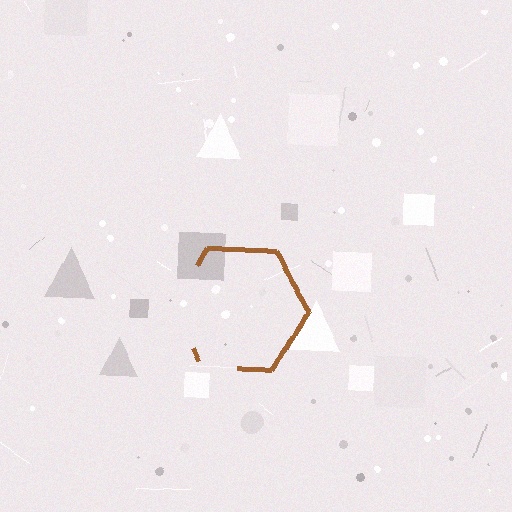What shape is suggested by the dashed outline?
The dashed outline suggests a hexagon.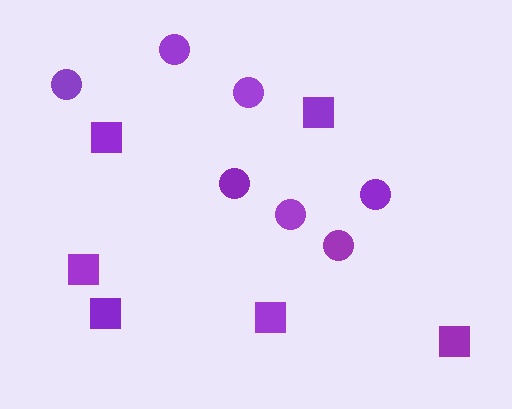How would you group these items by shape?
There are 2 groups: one group of squares (6) and one group of circles (7).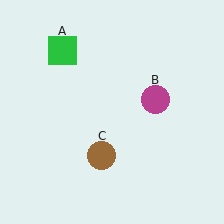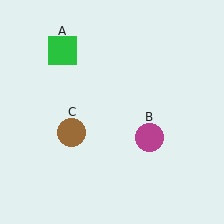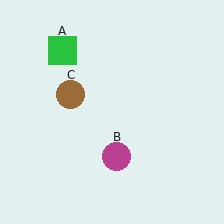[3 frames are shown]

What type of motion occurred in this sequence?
The magenta circle (object B), brown circle (object C) rotated clockwise around the center of the scene.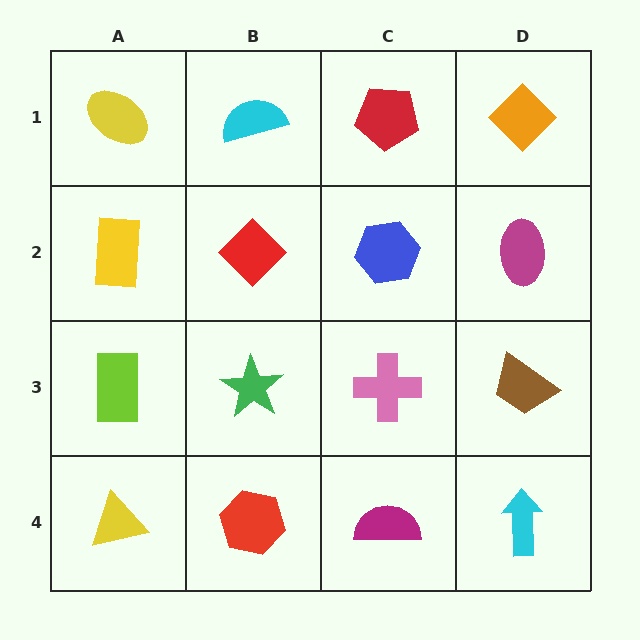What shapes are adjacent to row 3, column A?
A yellow rectangle (row 2, column A), a yellow triangle (row 4, column A), a green star (row 3, column B).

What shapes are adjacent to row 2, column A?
A yellow ellipse (row 1, column A), a lime rectangle (row 3, column A), a red diamond (row 2, column B).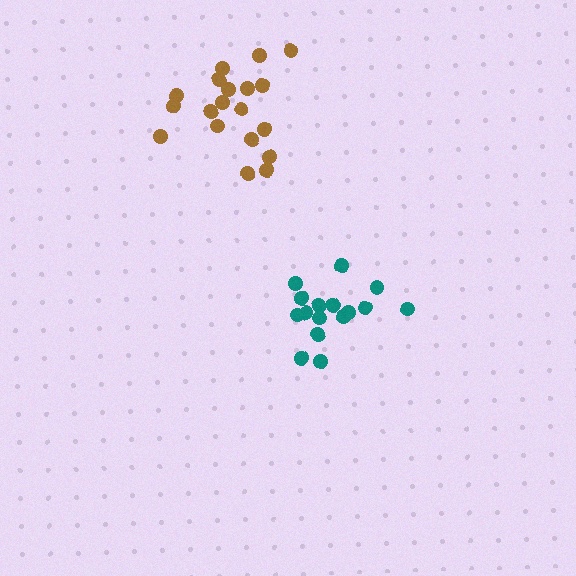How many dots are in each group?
Group 1: 19 dots, Group 2: 16 dots (35 total).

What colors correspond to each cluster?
The clusters are colored: brown, teal.